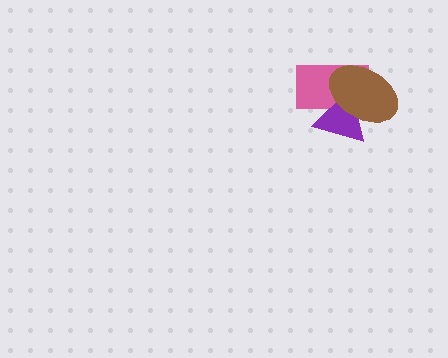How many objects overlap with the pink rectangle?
2 objects overlap with the pink rectangle.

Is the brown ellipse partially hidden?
No, no other shape covers it.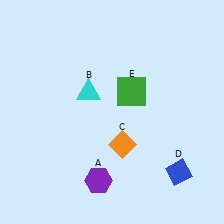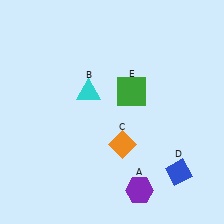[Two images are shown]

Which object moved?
The purple hexagon (A) moved right.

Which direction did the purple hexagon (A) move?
The purple hexagon (A) moved right.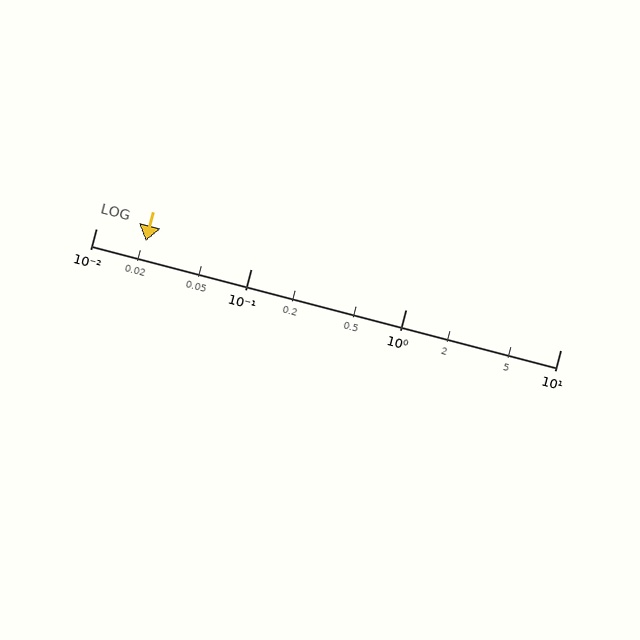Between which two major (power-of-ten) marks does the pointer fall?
The pointer is between 0.01 and 0.1.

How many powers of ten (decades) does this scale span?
The scale spans 3 decades, from 0.01 to 10.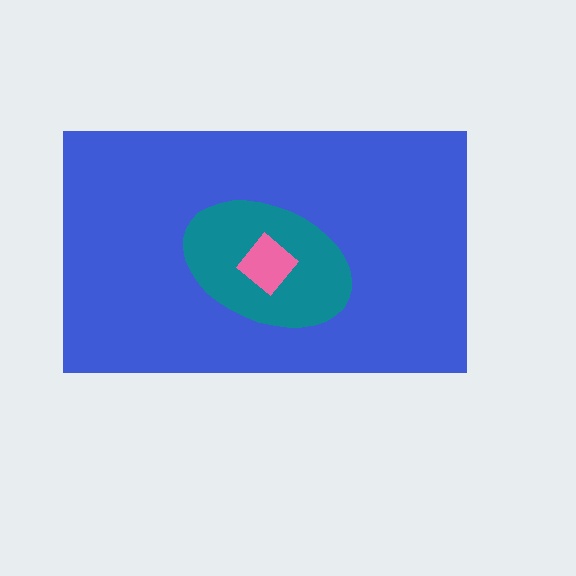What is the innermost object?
The pink diamond.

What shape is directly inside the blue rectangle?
The teal ellipse.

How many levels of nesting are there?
3.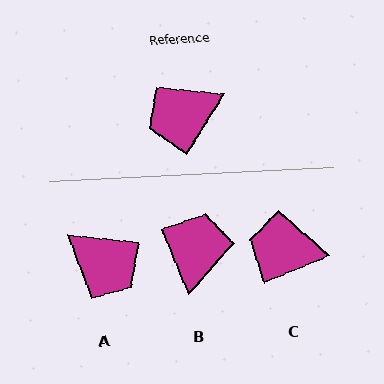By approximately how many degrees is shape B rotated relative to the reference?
Approximately 126 degrees clockwise.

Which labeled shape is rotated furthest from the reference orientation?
B, about 126 degrees away.